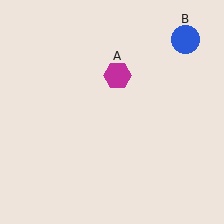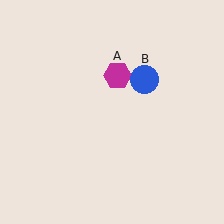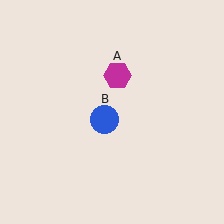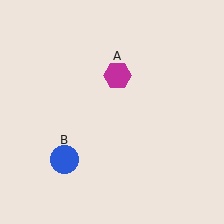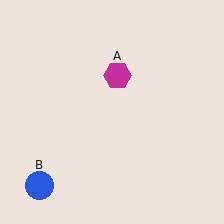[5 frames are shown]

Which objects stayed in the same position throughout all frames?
Magenta hexagon (object A) remained stationary.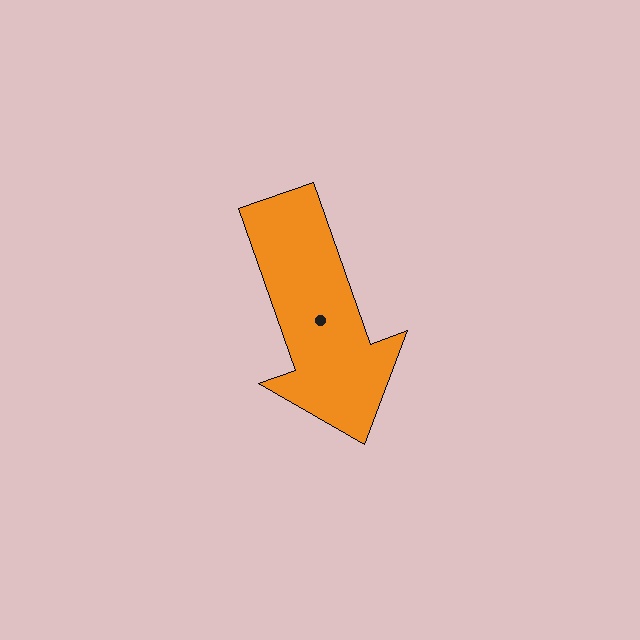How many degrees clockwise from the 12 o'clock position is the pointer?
Approximately 160 degrees.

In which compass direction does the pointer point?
South.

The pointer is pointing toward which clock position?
Roughly 5 o'clock.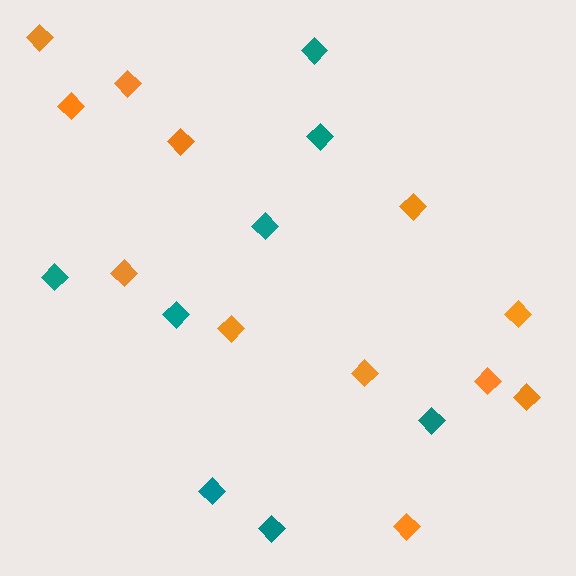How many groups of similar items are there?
There are 2 groups: one group of orange diamonds (12) and one group of teal diamonds (8).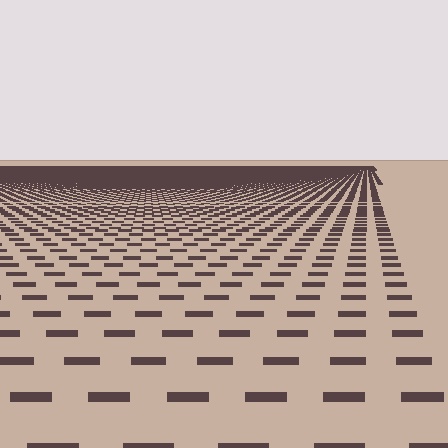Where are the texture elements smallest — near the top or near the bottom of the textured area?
Near the top.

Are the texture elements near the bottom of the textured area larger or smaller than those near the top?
Larger. Near the bottom, elements are closer to the viewer and appear at a bigger on-screen size.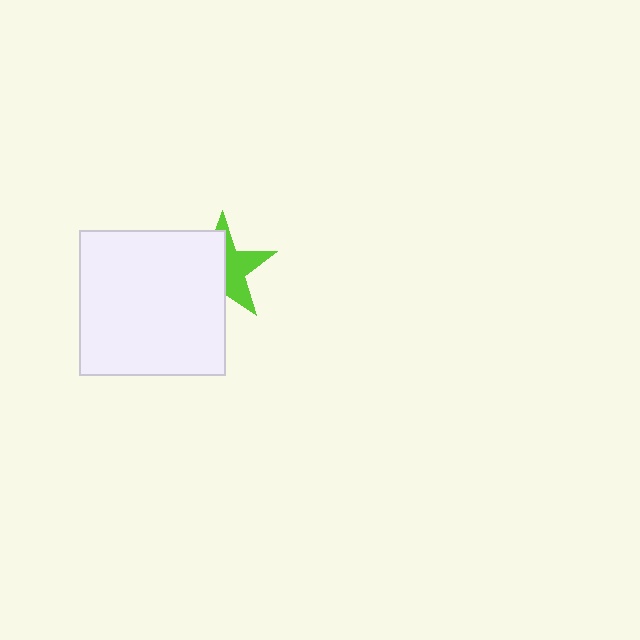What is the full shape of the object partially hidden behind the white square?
The partially hidden object is a lime star.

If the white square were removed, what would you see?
You would see the complete lime star.